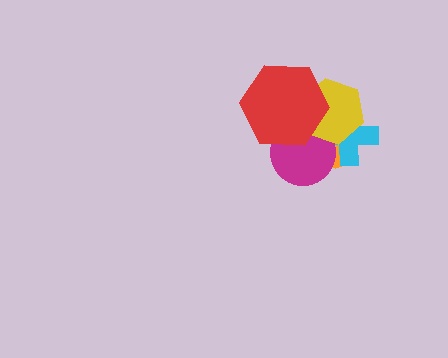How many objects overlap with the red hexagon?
3 objects overlap with the red hexagon.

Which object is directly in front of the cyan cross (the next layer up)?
The magenta circle is directly in front of the cyan cross.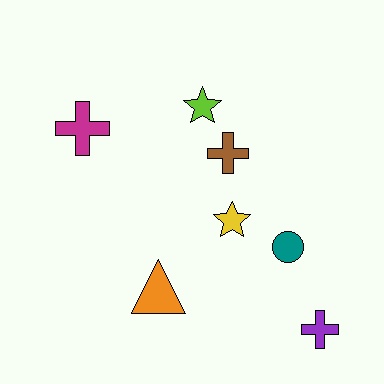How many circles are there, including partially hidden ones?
There is 1 circle.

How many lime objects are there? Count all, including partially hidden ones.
There is 1 lime object.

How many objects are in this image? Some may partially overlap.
There are 7 objects.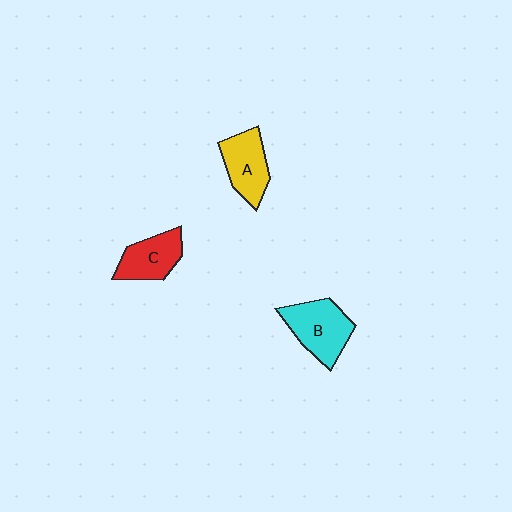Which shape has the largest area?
Shape B (cyan).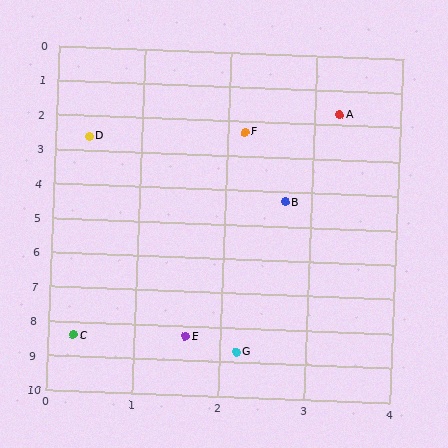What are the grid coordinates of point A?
Point A is at approximately (3.3, 1.7).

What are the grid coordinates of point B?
Point B is at approximately (2.7, 4.3).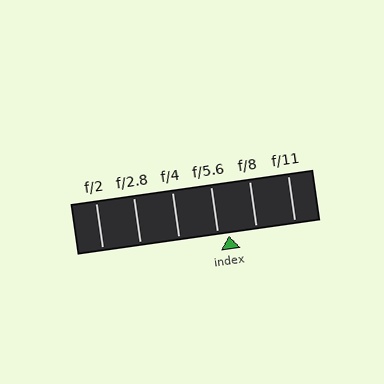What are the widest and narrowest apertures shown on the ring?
The widest aperture shown is f/2 and the narrowest is f/11.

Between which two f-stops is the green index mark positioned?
The index mark is between f/5.6 and f/8.